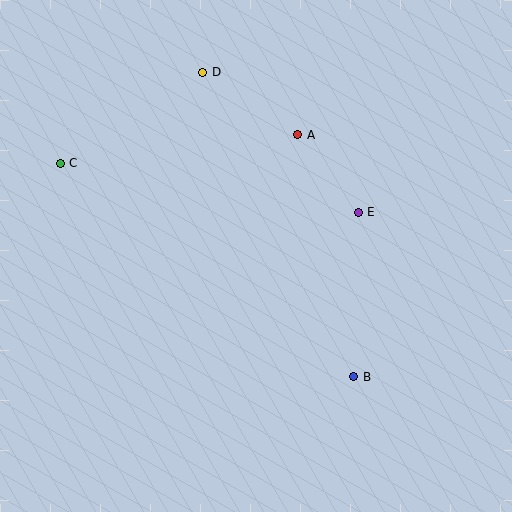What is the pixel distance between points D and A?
The distance between D and A is 114 pixels.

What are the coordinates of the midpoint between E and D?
The midpoint between E and D is at (280, 142).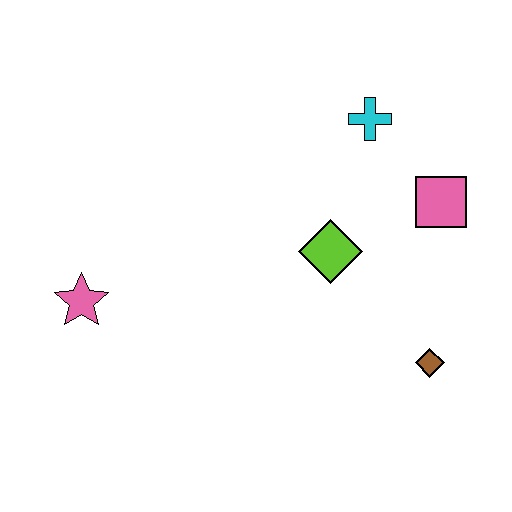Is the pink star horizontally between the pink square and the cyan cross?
No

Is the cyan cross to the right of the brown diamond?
No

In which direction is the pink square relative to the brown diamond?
The pink square is above the brown diamond.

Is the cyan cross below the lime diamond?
No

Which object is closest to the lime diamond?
The pink square is closest to the lime diamond.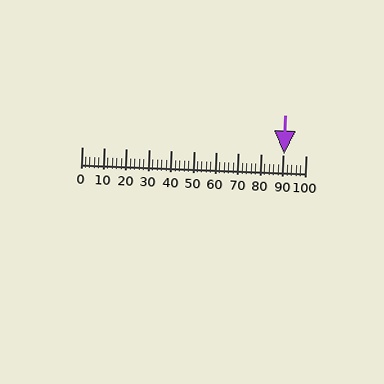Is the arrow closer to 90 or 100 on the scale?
The arrow is closer to 90.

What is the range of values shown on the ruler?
The ruler shows values from 0 to 100.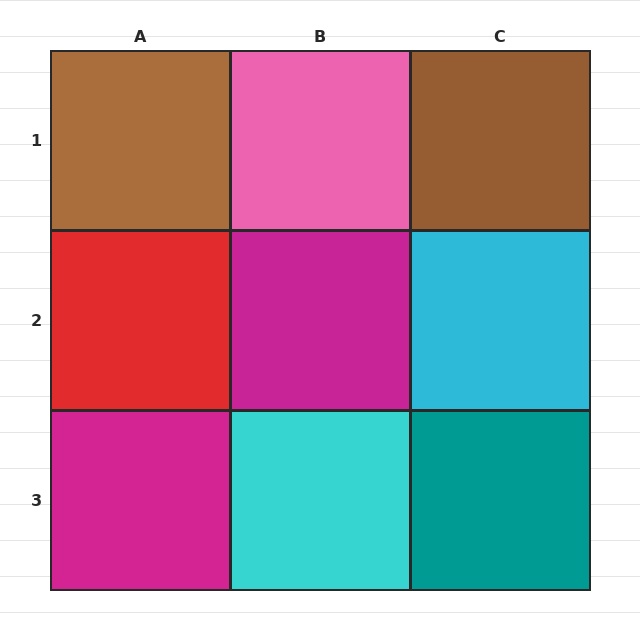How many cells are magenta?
2 cells are magenta.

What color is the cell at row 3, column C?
Teal.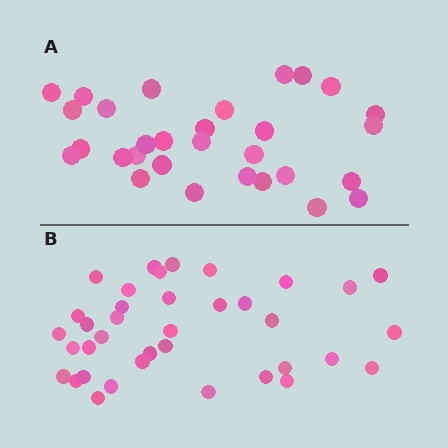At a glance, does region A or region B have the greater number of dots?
Region B (the bottom region) has more dots.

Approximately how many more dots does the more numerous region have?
Region B has roughly 8 or so more dots than region A.